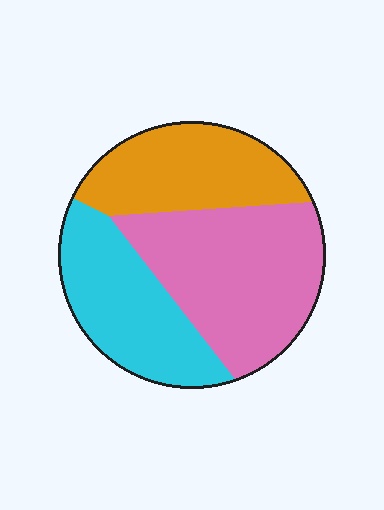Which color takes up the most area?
Pink, at roughly 40%.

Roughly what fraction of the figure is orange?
Orange takes up about one quarter (1/4) of the figure.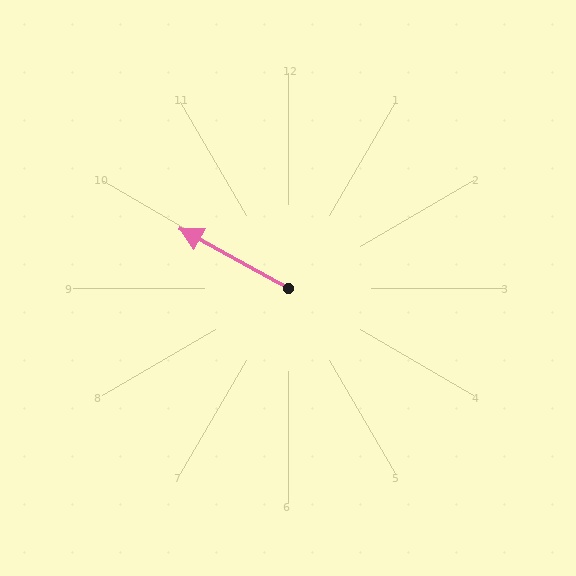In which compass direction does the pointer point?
Northwest.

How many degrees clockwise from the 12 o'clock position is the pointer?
Approximately 299 degrees.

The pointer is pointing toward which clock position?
Roughly 10 o'clock.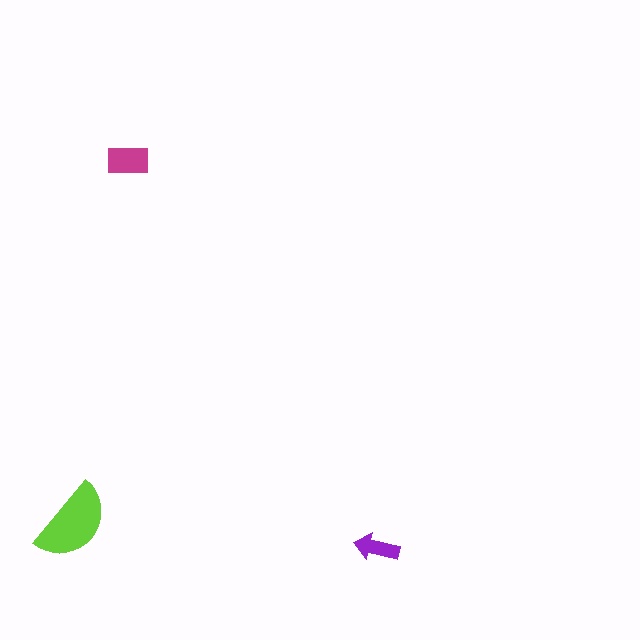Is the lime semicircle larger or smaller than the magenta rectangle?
Larger.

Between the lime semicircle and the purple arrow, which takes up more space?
The lime semicircle.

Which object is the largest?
The lime semicircle.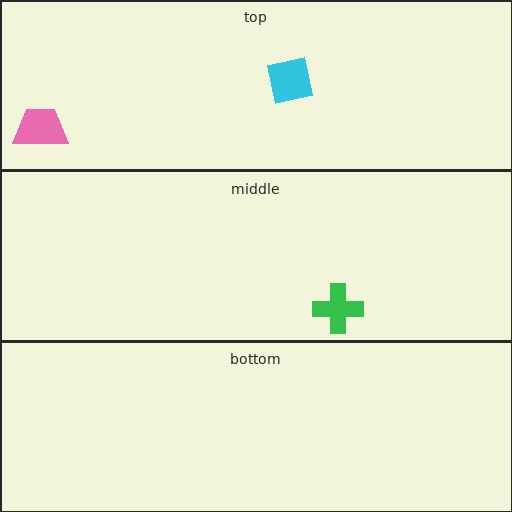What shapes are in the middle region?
The green cross.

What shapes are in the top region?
The cyan square, the pink trapezoid.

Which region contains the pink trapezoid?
The top region.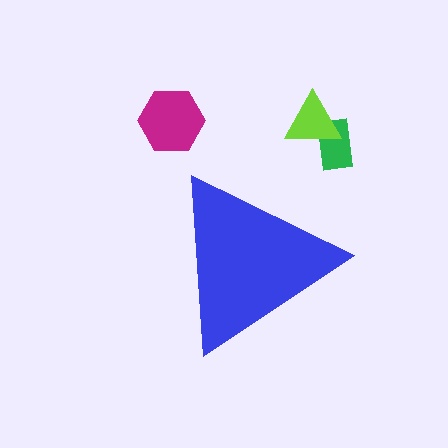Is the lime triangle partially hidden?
No, the lime triangle is fully visible.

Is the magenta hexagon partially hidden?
No, the magenta hexagon is fully visible.